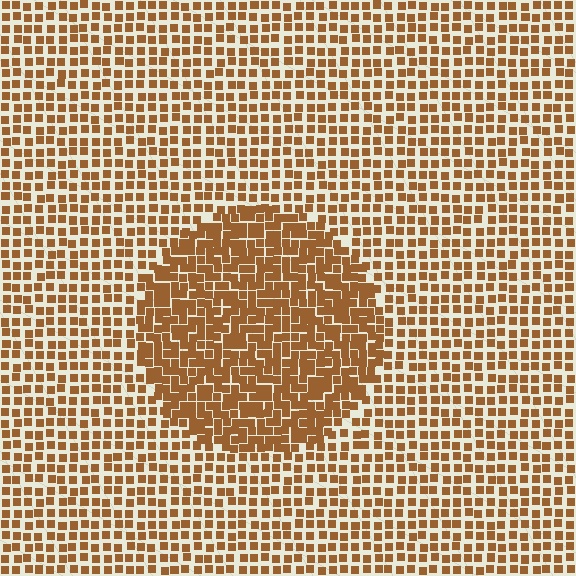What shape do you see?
I see a circle.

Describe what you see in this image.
The image contains small brown elements arranged at two different densities. A circle-shaped region is visible where the elements are more densely packed than the surrounding area.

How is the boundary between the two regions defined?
The boundary is defined by a change in element density (approximately 1.7x ratio). All elements are the same color, size, and shape.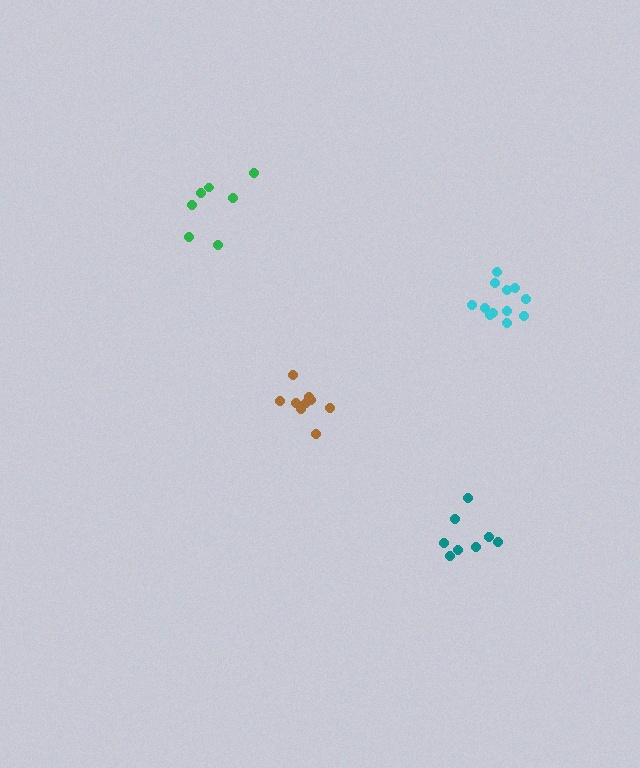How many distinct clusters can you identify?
There are 4 distinct clusters.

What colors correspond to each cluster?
The clusters are colored: green, cyan, teal, brown.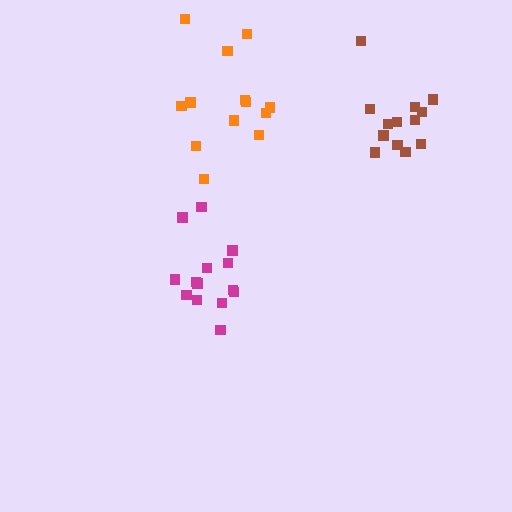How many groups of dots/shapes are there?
There are 3 groups.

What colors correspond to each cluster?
The clusters are colored: magenta, brown, orange.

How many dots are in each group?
Group 1: 14 dots, Group 2: 13 dots, Group 3: 13 dots (40 total).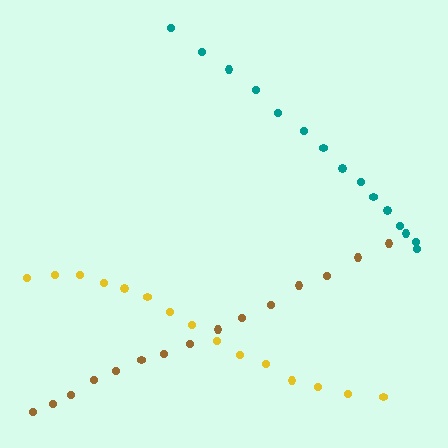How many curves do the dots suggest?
There are 3 distinct paths.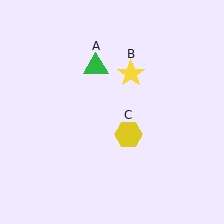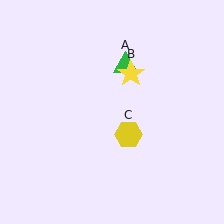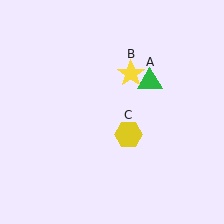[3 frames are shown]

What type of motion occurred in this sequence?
The green triangle (object A) rotated clockwise around the center of the scene.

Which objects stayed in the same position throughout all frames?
Yellow star (object B) and yellow hexagon (object C) remained stationary.